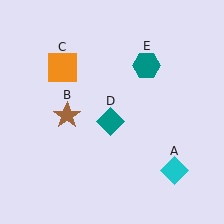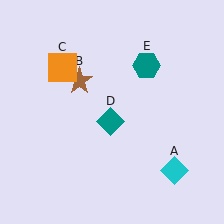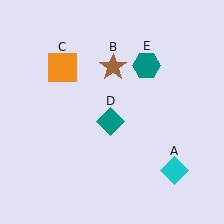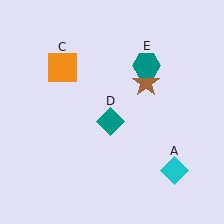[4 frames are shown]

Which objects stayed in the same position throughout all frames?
Cyan diamond (object A) and orange square (object C) and teal diamond (object D) and teal hexagon (object E) remained stationary.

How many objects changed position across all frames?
1 object changed position: brown star (object B).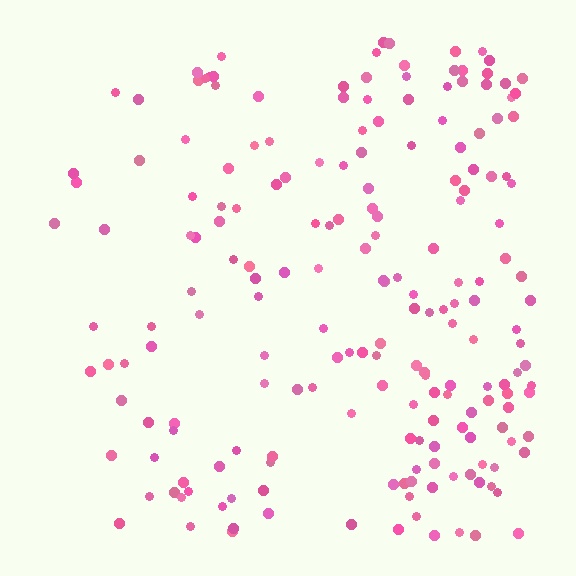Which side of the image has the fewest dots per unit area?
The left.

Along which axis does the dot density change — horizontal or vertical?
Horizontal.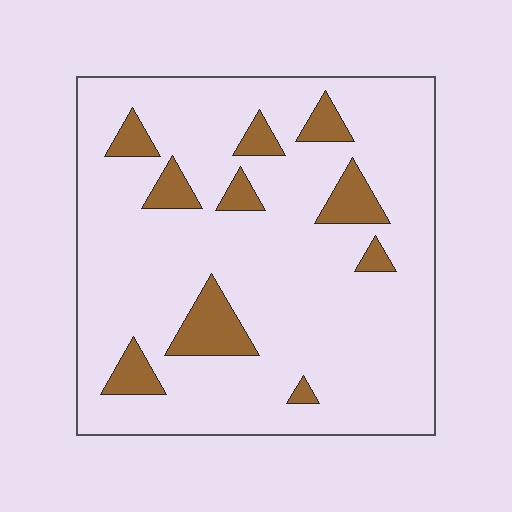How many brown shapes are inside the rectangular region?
10.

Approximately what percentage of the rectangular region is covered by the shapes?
Approximately 15%.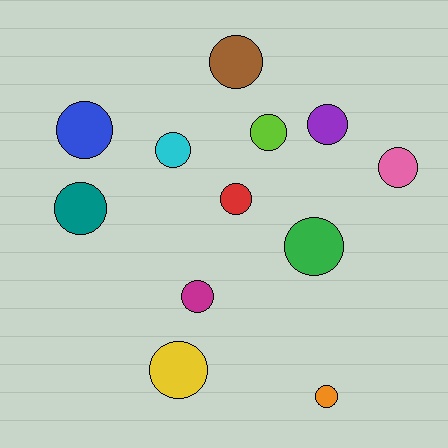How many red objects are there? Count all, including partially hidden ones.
There is 1 red object.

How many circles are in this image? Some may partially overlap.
There are 12 circles.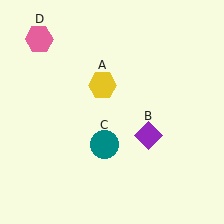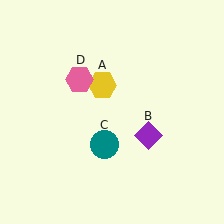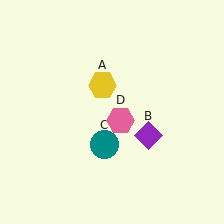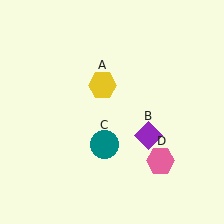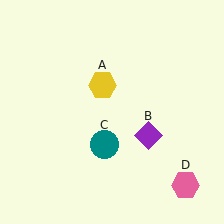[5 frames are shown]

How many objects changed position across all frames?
1 object changed position: pink hexagon (object D).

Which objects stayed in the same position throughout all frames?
Yellow hexagon (object A) and purple diamond (object B) and teal circle (object C) remained stationary.